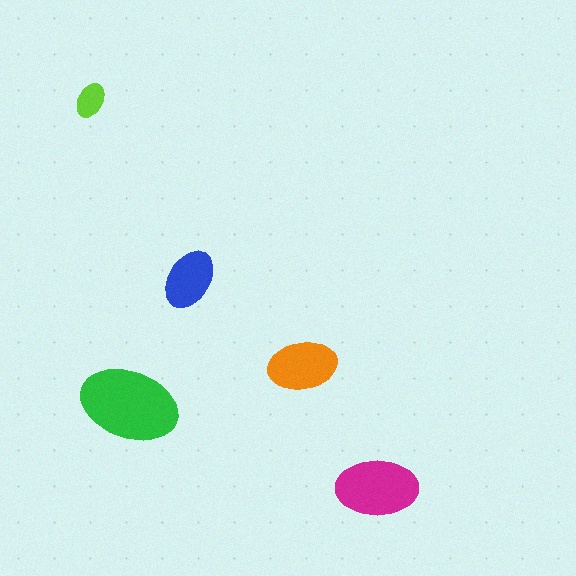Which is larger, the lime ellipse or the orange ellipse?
The orange one.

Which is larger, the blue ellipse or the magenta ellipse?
The magenta one.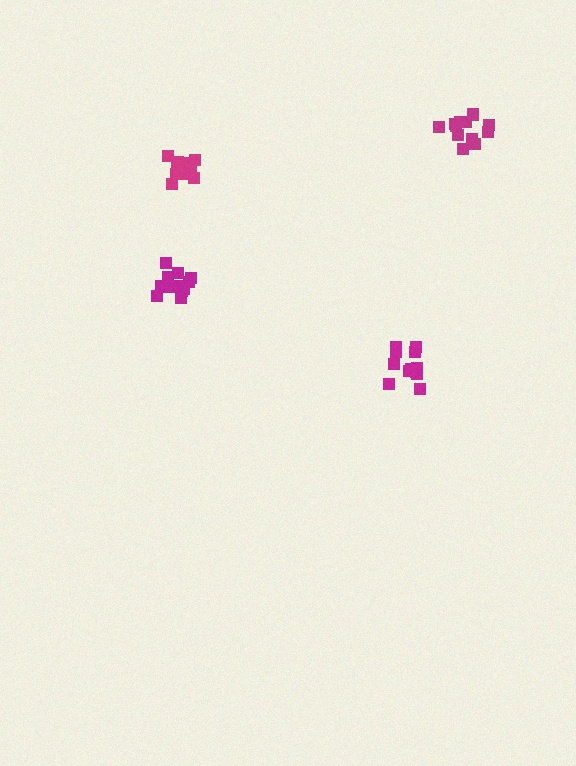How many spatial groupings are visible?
There are 4 spatial groupings.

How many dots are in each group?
Group 1: 10 dots, Group 2: 12 dots, Group 3: 13 dots, Group 4: 12 dots (47 total).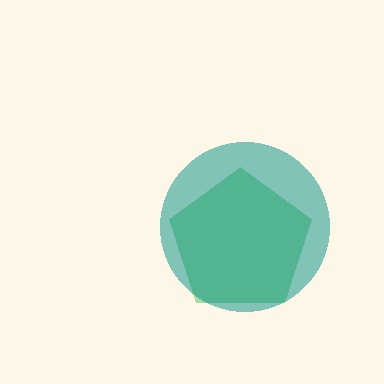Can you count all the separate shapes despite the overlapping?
Yes, there are 2 separate shapes.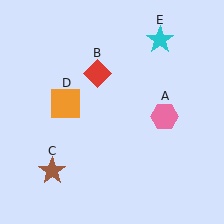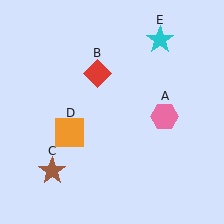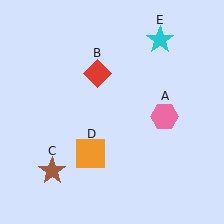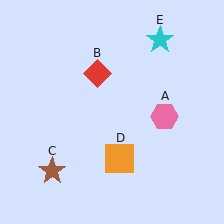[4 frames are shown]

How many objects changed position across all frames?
1 object changed position: orange square (object D).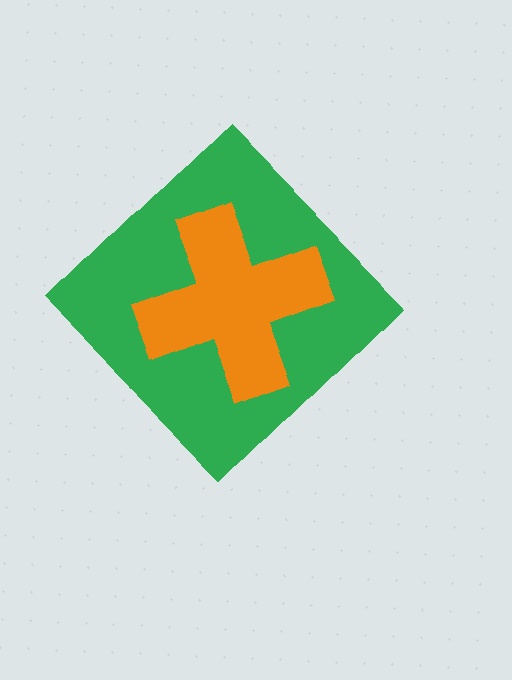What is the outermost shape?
The green diamond.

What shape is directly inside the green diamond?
The orange cross.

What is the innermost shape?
The orange cross.